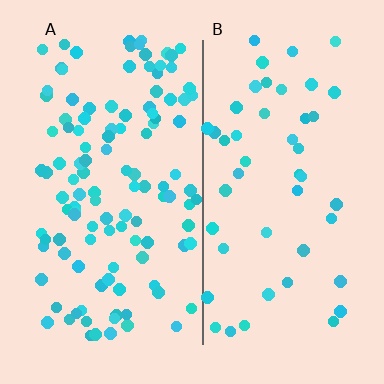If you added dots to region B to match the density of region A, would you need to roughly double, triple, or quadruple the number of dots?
Approximately double.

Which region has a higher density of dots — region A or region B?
A (the left).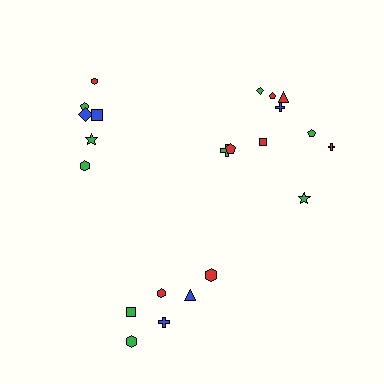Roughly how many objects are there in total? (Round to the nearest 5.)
Roughly 20 objects in total.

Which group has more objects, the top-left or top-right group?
The top-right group.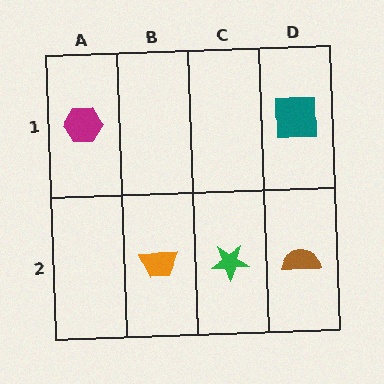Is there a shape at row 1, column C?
No, that cell is empty.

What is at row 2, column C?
A green star.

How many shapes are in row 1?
2 shapes.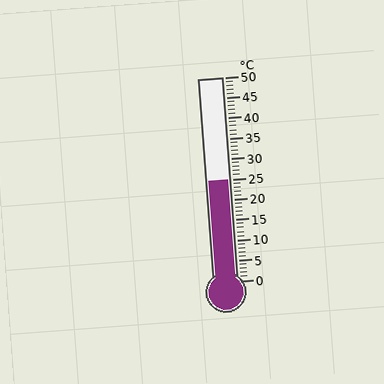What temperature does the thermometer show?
The thermometer shows approximately 25°C.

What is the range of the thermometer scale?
The thermometer scale ranges from 0°C to 50°C.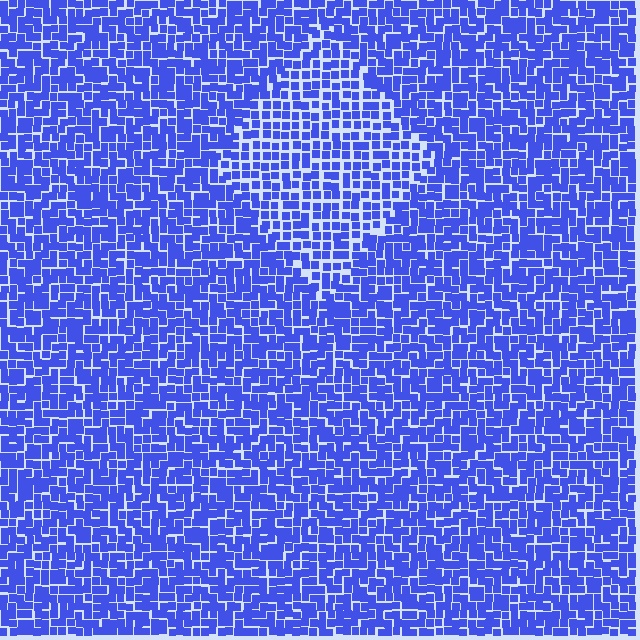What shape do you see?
I see a diamond.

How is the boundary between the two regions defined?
The boundary is defined by a change in element density (approximately 1.4x ratio). All elements are the same color, size, and shape.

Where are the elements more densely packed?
The elements are more densely packed outside the diamond boundary.